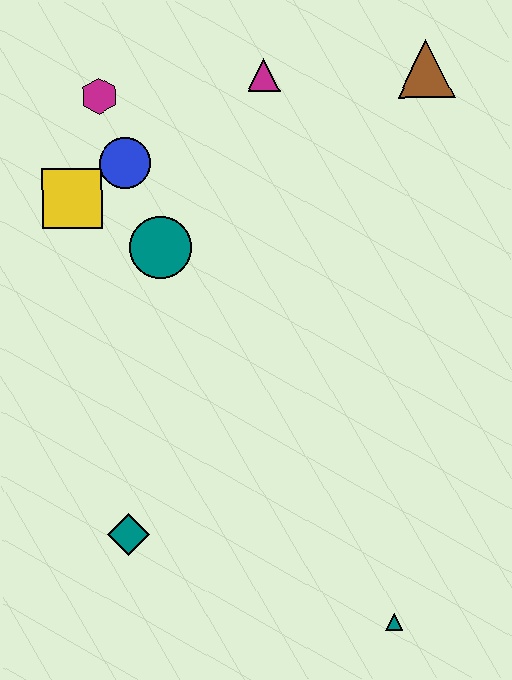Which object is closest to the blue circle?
The yellow square is closest to the blue circle.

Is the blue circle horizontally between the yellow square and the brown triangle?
Yes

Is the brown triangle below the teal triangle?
No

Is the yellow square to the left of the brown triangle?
Yes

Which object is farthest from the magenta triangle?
The teal triangle is farthest from the magenta triangle.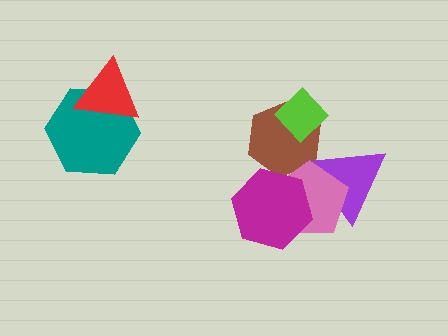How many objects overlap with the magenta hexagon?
2 objects overlap with the magenta hexagon.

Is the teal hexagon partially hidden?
Yes, it is partially covered by another shape.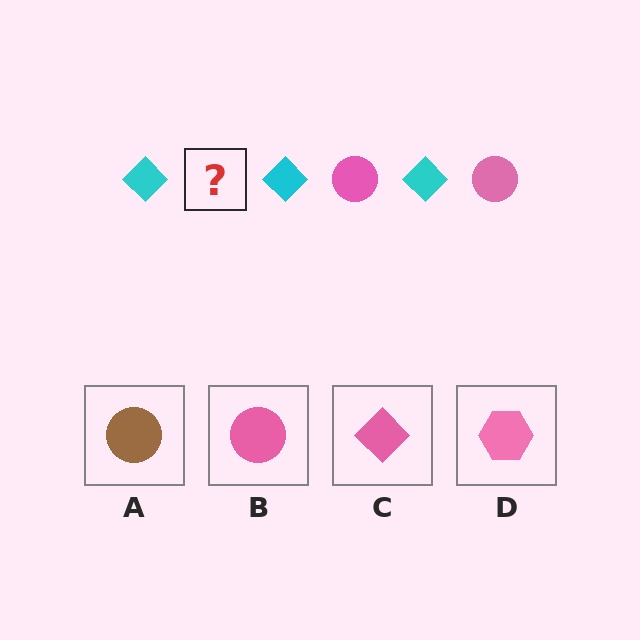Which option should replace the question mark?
Option B.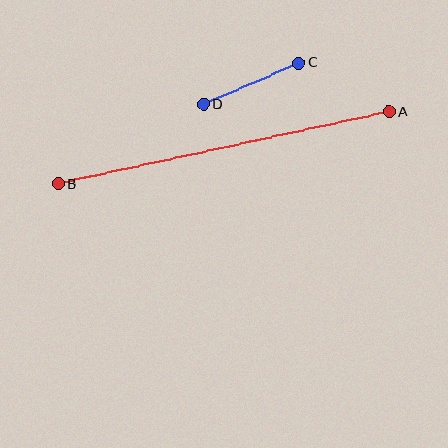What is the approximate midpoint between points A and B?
The midpoint is at approximately (223, 148) pixels.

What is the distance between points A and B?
The distance is approximately 339 pixels.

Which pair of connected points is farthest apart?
Points A and B are farthest apart.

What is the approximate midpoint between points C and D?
The midpoint is at approximately (251, 84) pixels.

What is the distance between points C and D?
The distance is approximately 104 pixels.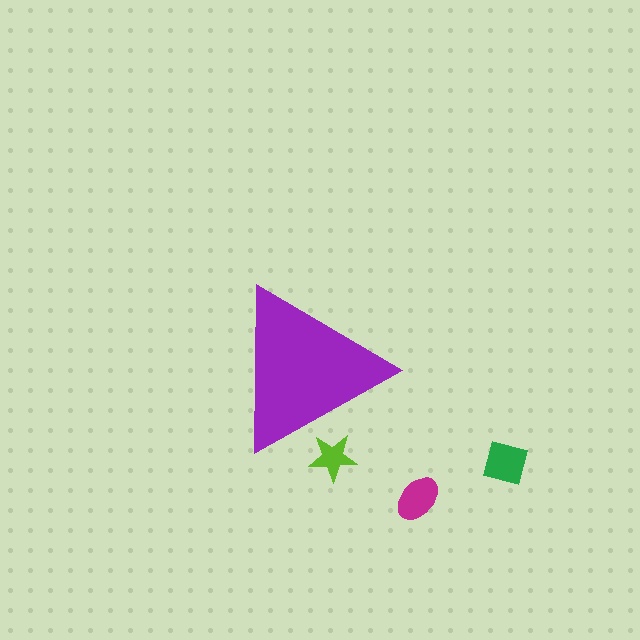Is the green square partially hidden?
No, the green square is fully visible.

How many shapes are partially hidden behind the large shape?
1 shape is partially hidden.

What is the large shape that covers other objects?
A purple triangle.